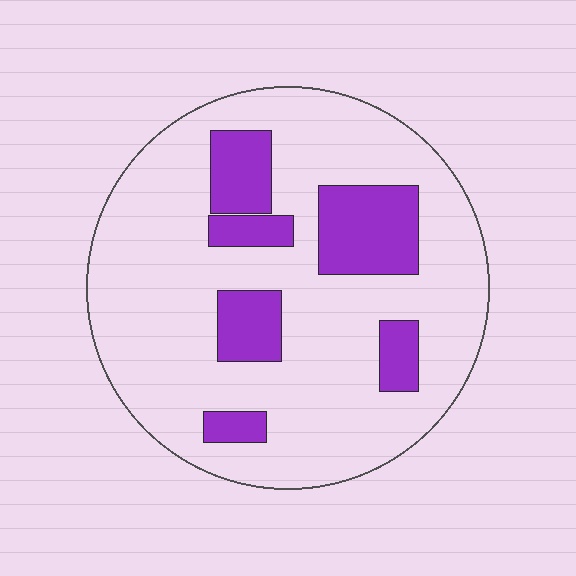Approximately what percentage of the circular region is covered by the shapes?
Approximately 20%.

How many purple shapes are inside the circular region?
6.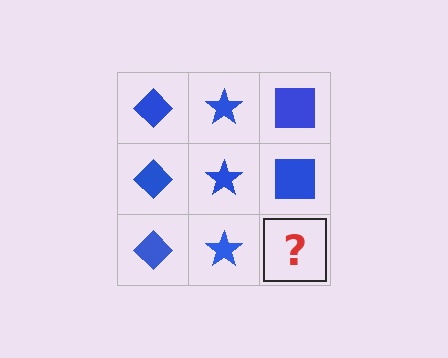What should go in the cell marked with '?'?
The missing cell should contain a blue square.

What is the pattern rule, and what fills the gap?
The rule is that each column has a consistent shape. The gap should be filled with a blue square.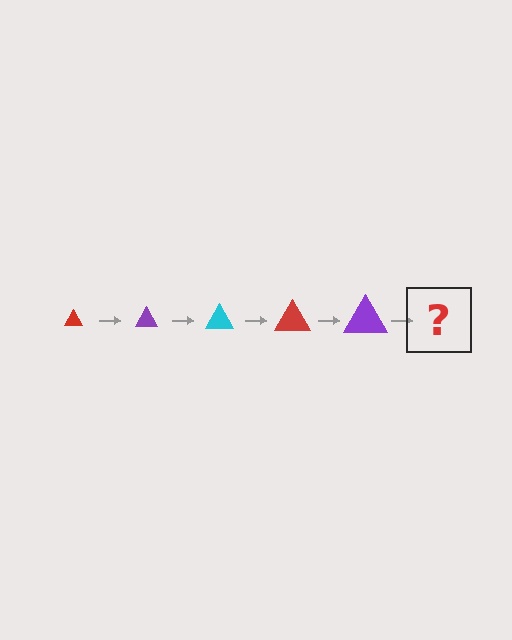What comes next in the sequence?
The next element should be a cyan triangle, larger than the previous one.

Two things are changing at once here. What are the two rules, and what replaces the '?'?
The two rules are that the triangle grows larger each step and the color cycles through red, purple, and cyan. The '?' should be a cyan triangle, larger than the previous one.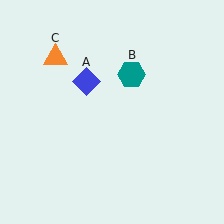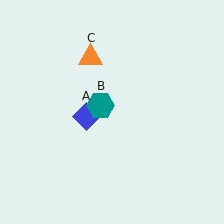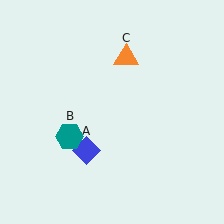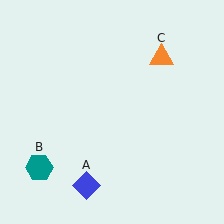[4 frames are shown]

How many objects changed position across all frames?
3 objects changed position: blue diamond (object A), teal hexagon (object B), orange triangle (object C).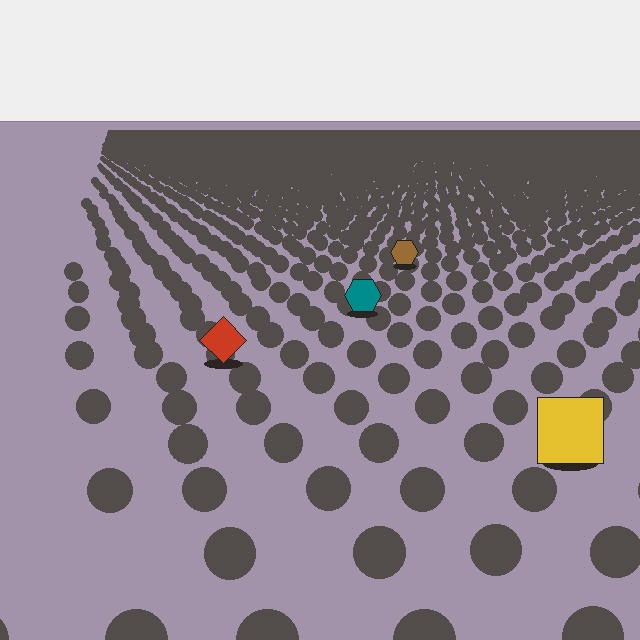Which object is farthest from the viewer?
The brown hexagon is farthest from the viewer. It appears smaller and the ground texture around it is denser.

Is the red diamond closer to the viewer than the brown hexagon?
Yes. The red diamond is closer — you can tell from the texture gradient: the ground texture is coarser near it.